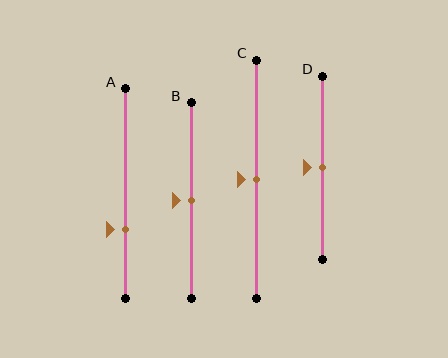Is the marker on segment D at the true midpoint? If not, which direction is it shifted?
Yes, the marker on segment D is at the true midpoint.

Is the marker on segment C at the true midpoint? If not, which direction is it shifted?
Yes, the marker on segment C is at the true midpoint.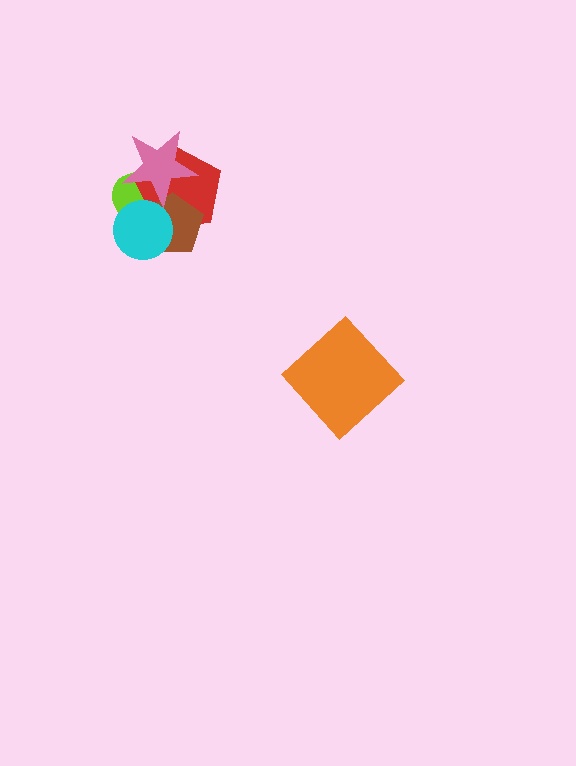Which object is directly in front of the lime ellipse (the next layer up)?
The red pentagon is directly in front of the lime ellipse.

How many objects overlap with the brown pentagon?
4 objects overlap with the brown pentagon.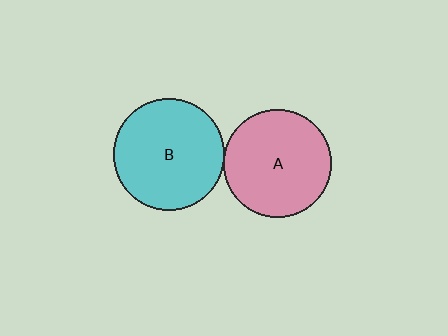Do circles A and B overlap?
Yes.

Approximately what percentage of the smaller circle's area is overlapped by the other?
Approximately 5%.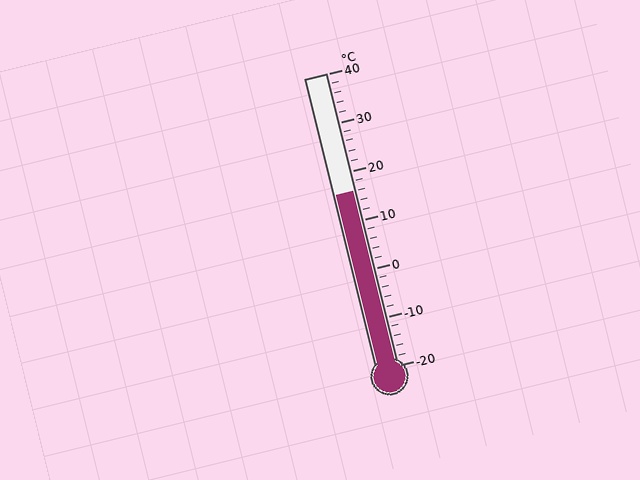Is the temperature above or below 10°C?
The temperature is above 10°C.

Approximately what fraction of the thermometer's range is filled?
The thermometer is filled to approximately 60% of its range.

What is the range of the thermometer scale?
The thermometer scale ranges from -20°C to 40°C.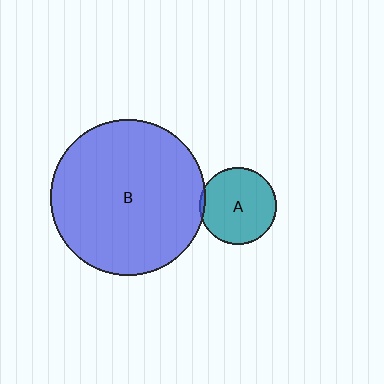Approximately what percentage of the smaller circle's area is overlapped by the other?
Approximately 5%.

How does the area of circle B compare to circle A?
Approximately 4.1 times.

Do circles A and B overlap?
Yes.